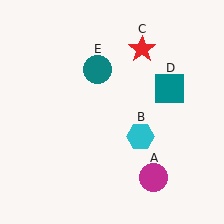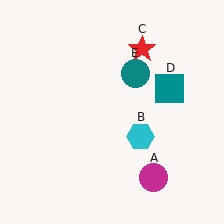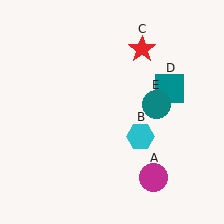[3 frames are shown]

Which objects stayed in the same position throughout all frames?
Magenta circle (object A) and cyan hexagon (object B) and red star (object C) and teal square (object D) remained stationary.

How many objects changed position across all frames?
1 object changed position: teal circle (object E).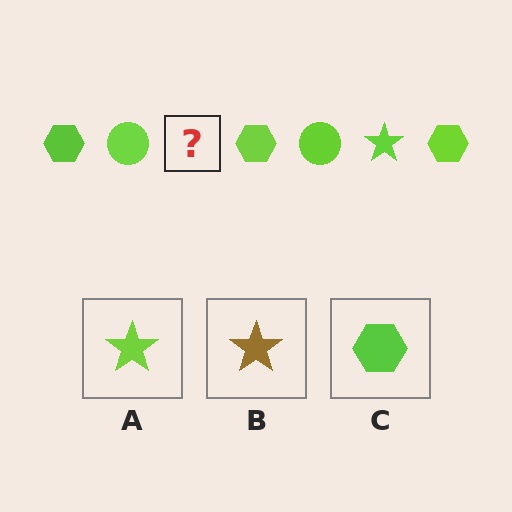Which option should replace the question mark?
Option A.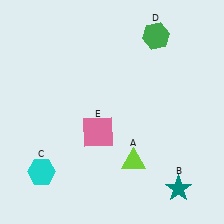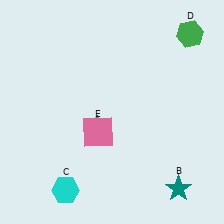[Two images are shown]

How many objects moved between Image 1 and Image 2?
3 objects moved between the two images.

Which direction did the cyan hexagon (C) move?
The cyan hexagon (C) moved right.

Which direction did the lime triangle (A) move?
The lime triangle (A) moved left.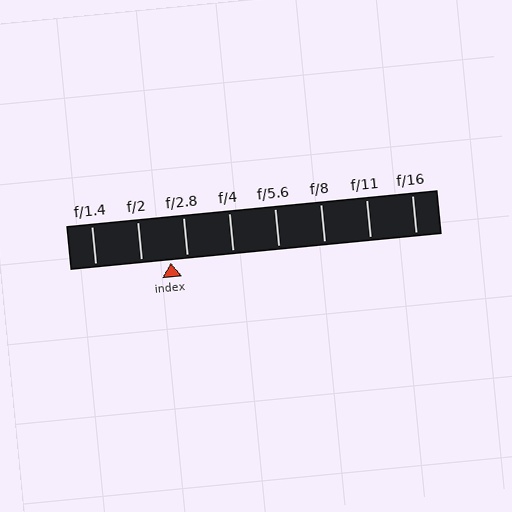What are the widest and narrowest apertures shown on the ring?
The widest aperture shown is f/1.4 and the narrowest is f/16.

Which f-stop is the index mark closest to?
The index mark is closest to f/2.8.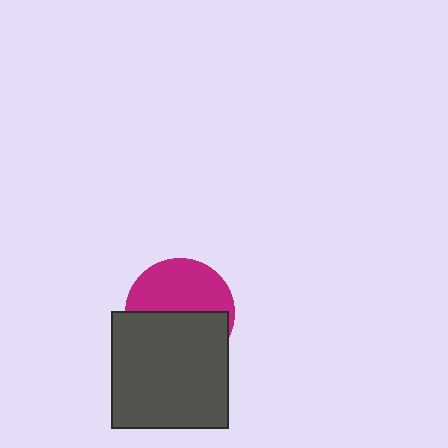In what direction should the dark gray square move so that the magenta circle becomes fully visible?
The dark gray square should move down. That is the shortest direction to clear the overlap and leave the magenta circle fully visible.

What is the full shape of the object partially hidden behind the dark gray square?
The partially hidden object is a magenta circle.